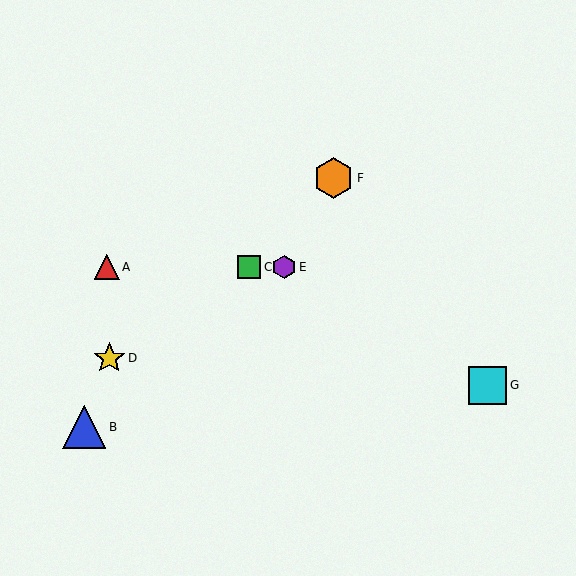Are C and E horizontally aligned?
Yes, both are at y≈267.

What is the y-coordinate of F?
Object F is at y≈178.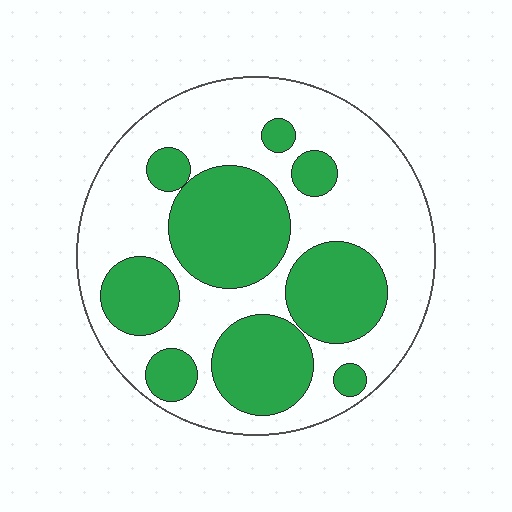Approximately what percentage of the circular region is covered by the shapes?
Approximately 40%.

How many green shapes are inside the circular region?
9.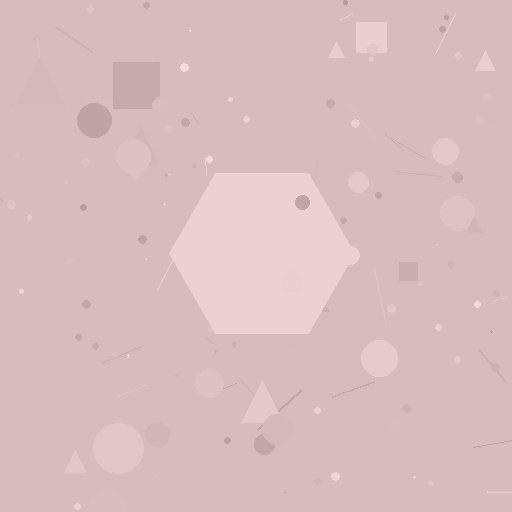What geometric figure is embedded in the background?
A hexagon is embedded in the background.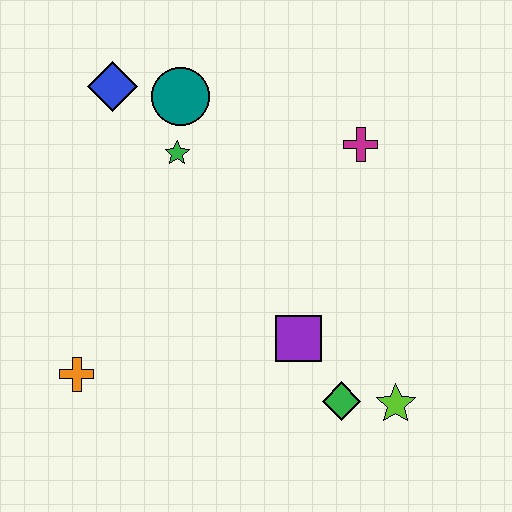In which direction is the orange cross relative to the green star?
The orange cross is below the green star.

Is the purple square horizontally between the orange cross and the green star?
No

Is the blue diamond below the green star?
No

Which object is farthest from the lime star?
The blue diamond is farthest from the lime star.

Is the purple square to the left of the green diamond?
Yes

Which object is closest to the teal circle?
The green star is closest to the teal circle.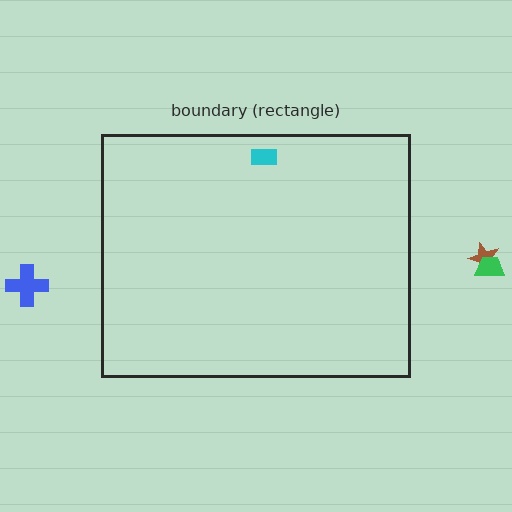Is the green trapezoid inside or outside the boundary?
Outside.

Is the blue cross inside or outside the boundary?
Outside.